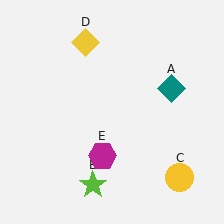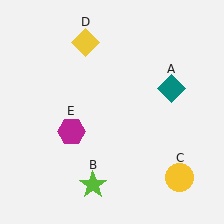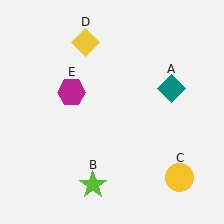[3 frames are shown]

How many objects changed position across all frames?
1 object changed position: magenta hexagon (object E).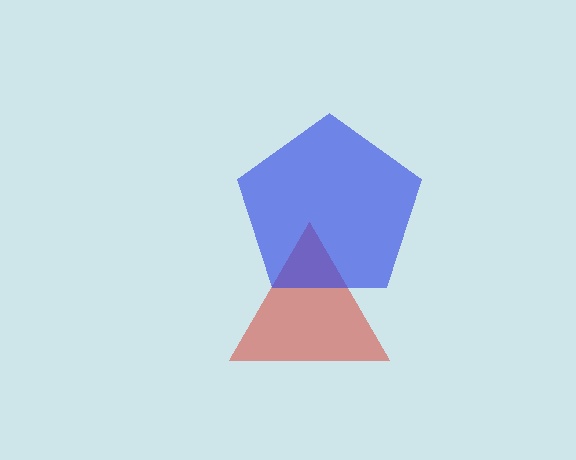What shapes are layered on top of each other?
The layered shapes are: a red triangle, a blue pentagon.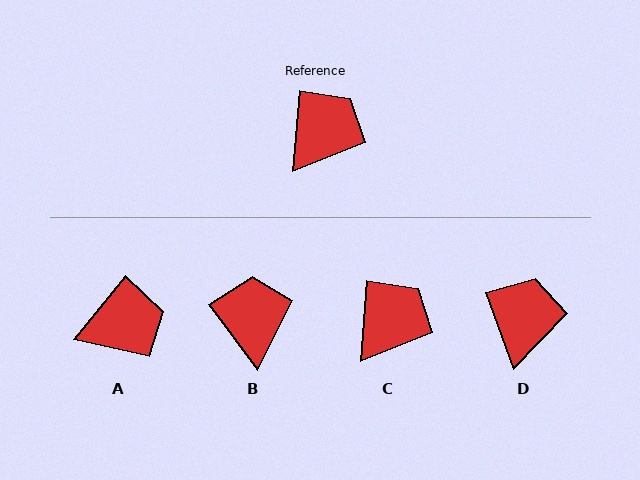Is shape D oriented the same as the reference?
No, it is off by about 24 degrees.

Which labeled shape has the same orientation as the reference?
C.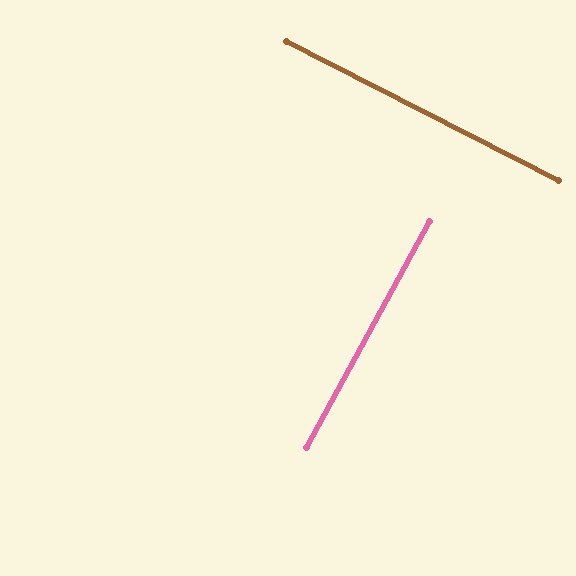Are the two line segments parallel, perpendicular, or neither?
Perpendicular — they meet at approximately 88°.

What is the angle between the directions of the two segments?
Approximately 88 degrees.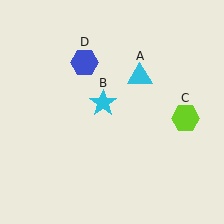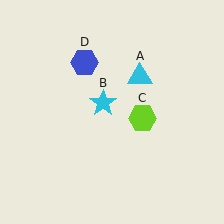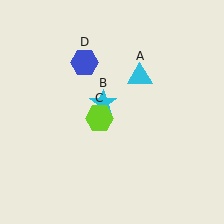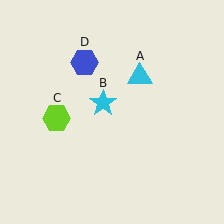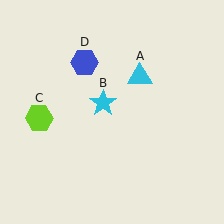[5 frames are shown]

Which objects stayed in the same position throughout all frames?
Cyan triangle (object A) and cyan star (object B) and blue hexagon (object D) remained stationary.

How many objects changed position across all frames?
1 object changed position: lime hexagon (object C).